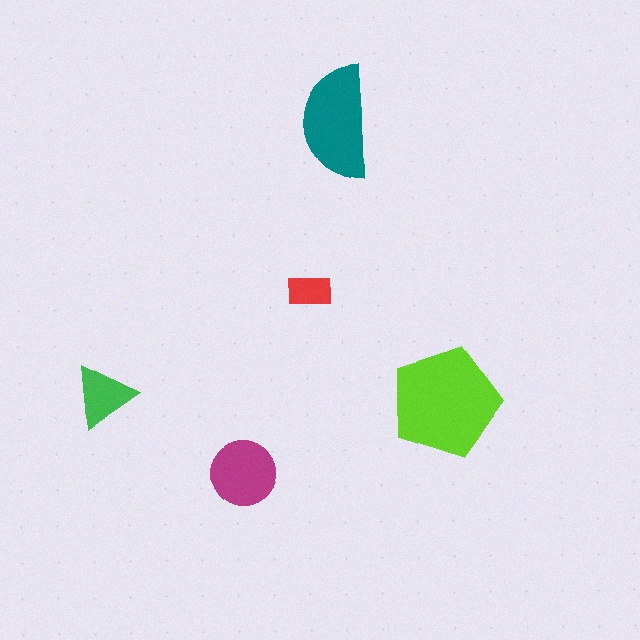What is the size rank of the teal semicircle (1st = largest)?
2nd.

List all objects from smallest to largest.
The red rectangle, the green triangle, the magenta circle, the teal semicircle, the lime pentagon.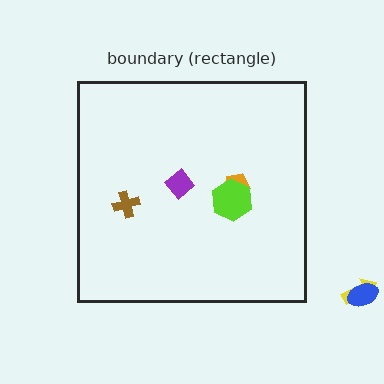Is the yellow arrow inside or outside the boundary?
Outside.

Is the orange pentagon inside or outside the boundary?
Inside.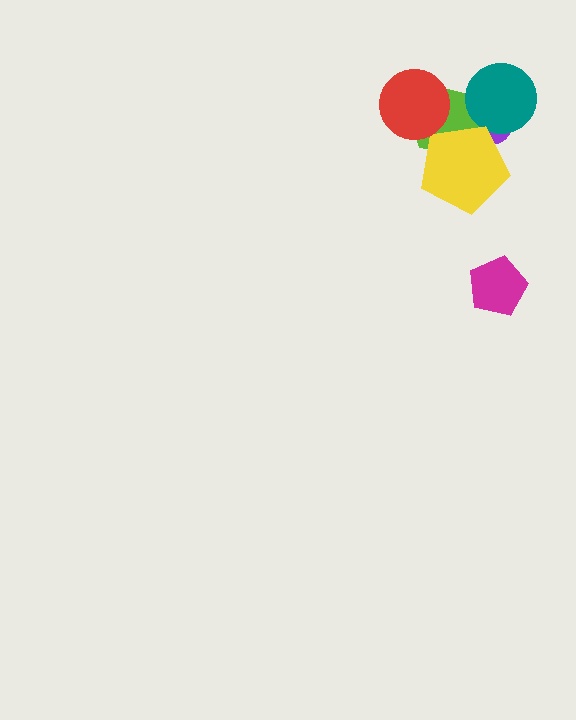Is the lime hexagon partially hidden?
Yes, it is partially covered by another shape.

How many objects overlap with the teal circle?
3 objects overlap with the teal circle.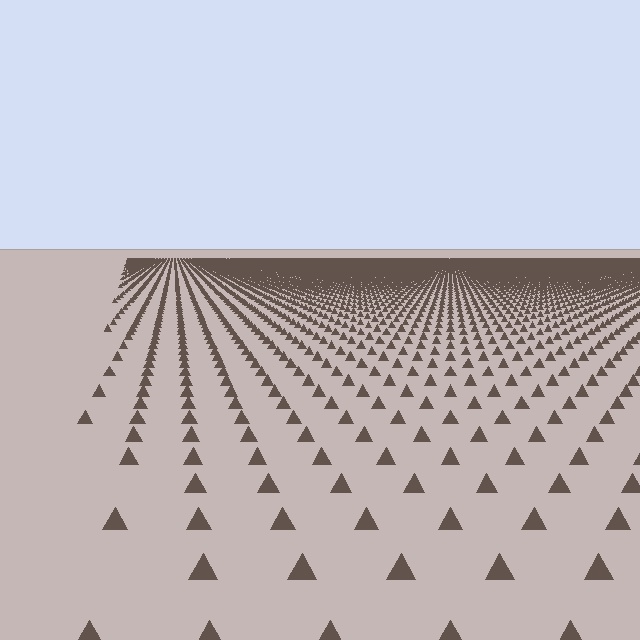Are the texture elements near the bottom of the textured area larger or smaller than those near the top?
Larger. Near the bottom, elements are closer to the viewer and appear at a bigger on-screen size.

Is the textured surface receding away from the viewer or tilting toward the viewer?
The surface is receding away from the viewer. Texture elements get smaller and denser toward the top.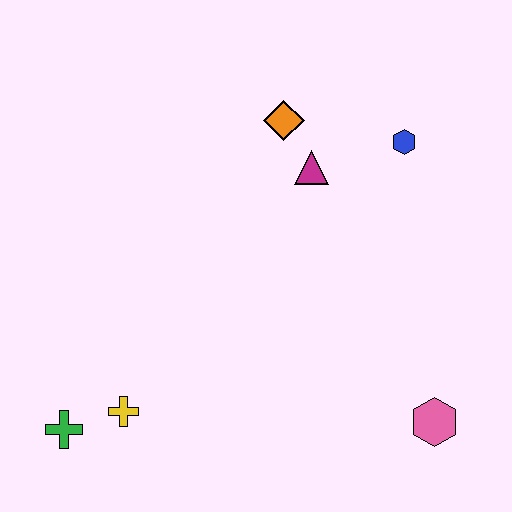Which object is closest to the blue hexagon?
The magenta triangle is closest to the blue hexagon.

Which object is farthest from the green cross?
The blue hexagon is farthest from the green cross.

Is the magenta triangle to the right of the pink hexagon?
No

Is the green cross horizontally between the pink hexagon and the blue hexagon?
No